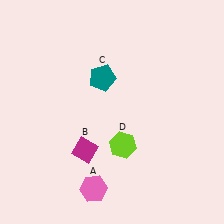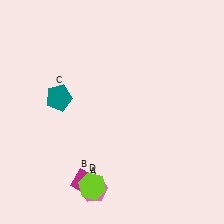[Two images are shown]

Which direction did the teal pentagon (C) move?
The teal pentagon (C) moved left.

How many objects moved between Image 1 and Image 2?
3 objects moved between the two images.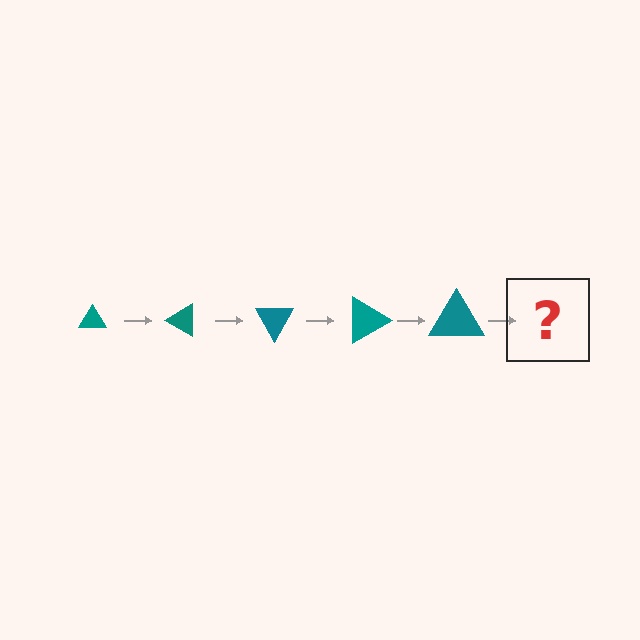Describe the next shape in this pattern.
It should be a triangle, larger than the previous one and rotated 150 degrees from the start.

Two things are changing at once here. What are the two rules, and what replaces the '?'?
The two rules are that the triangle grows larger each step and it rotates 30 degrees each step. The '?' should be a triangle, larger than the previous one and rotated 150 degrees from the start.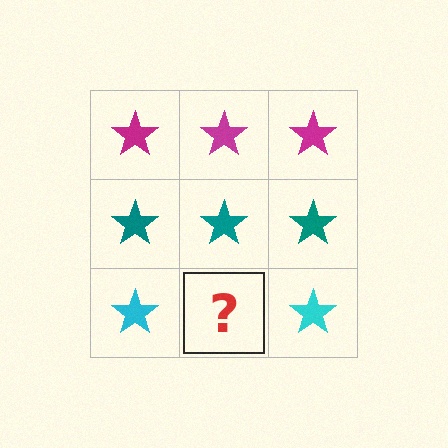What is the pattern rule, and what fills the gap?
The rule is that each row has a consistent color. The gap should be filled with a cyan star.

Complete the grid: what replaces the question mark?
The question mark should be replaced with a cyan star.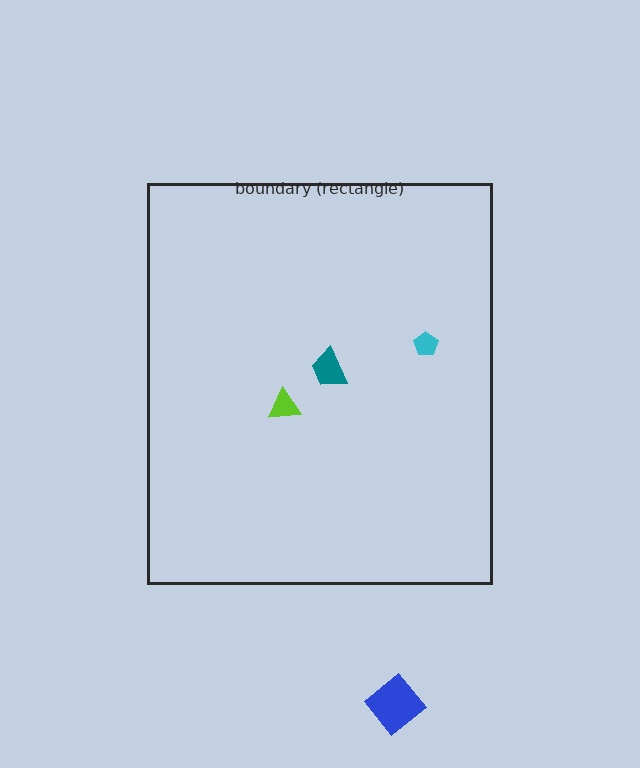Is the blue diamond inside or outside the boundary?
Outside.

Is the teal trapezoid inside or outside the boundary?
Inside.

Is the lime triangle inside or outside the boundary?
Inside.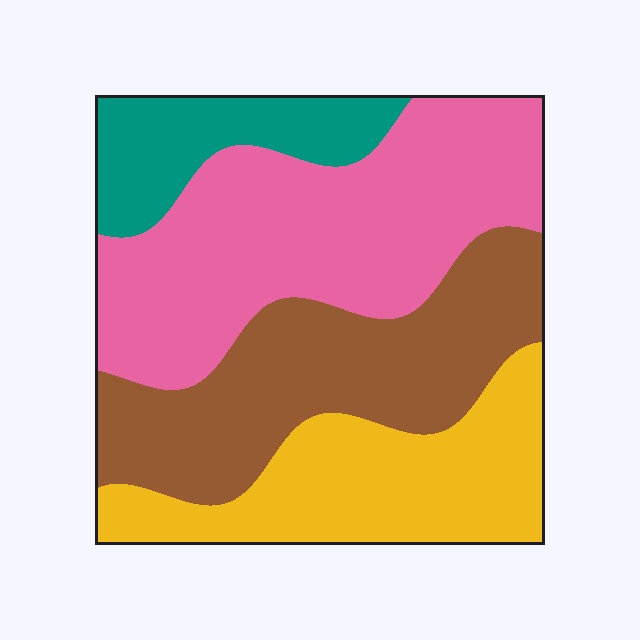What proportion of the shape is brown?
Brown covers 28% of the shape.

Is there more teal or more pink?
Pink.